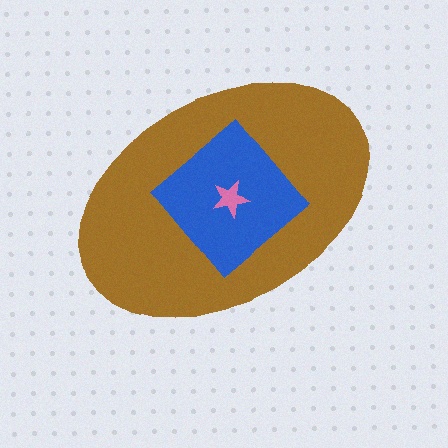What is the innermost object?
The pink star.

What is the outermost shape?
The brown ellipse.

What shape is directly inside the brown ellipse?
The blue diamond.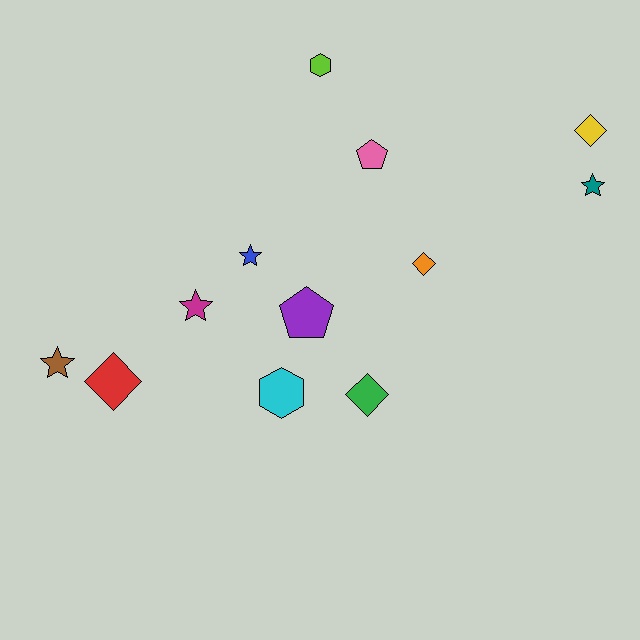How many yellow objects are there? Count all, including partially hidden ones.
There is 1 yellow object.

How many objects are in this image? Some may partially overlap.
There are 12 objects.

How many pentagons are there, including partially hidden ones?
There are 2 pentagons.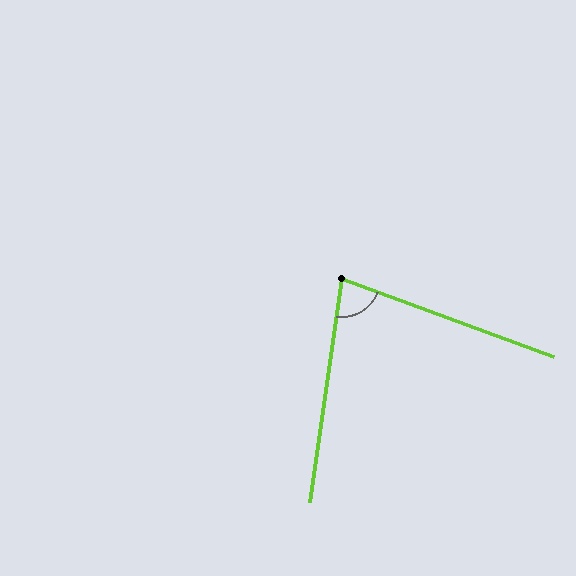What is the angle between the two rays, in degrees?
Approximately 78 degrees.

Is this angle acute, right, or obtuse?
It is acute.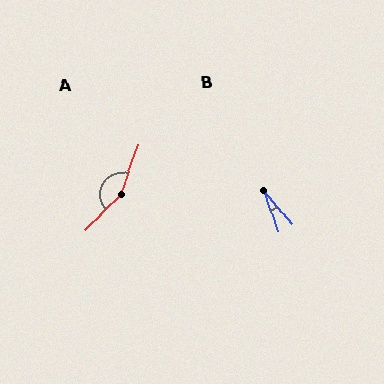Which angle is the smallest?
B, at approximately 20 degrees.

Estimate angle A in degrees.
Approximately 155 degrees.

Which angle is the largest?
A, at approximately 155 degrees.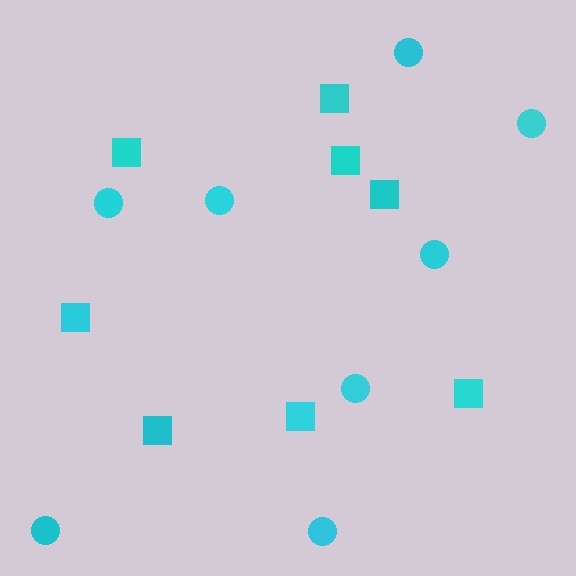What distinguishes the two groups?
There are 2 groups: one group of squares (8) and one group of circles (8).